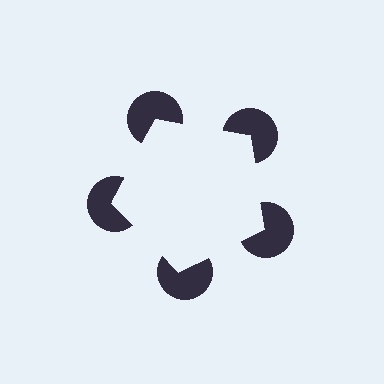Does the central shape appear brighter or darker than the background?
It typically appears slightly brighter than the background, even though no actual brightness change is drawn.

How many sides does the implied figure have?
5 sides.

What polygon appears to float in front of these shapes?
An illusory pentagon — its edges are inferred from the aligned wedge cuts in the pac-man discs, not physically drawn.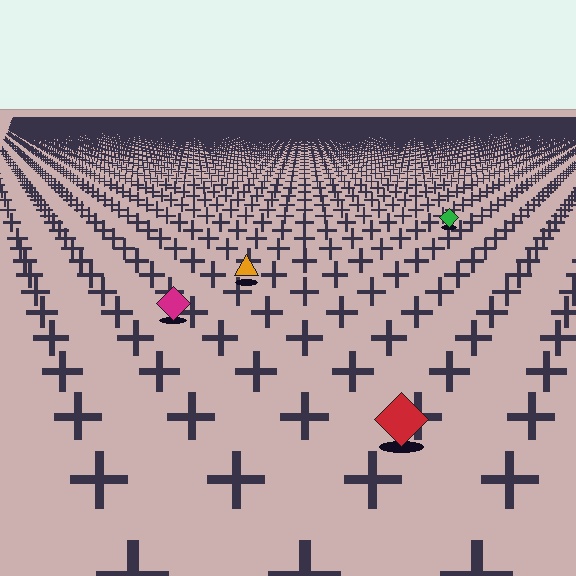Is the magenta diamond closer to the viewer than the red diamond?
No. The red diamond is closer — you can tell from the texture gradient: the ground texture is coarser near it.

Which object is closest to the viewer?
The red diamond is closest. The texture marks near it are larger and more spread out.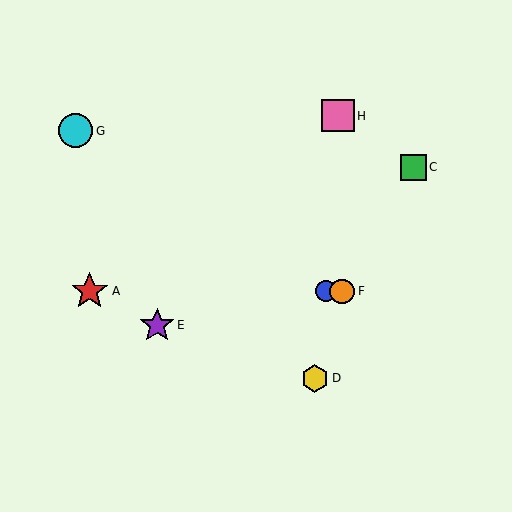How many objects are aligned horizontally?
3 objects (A, B, F) are aligned horizontally.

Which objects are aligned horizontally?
Objects A, B, F are aligned horizontally.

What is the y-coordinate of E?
Object E is at y≈325.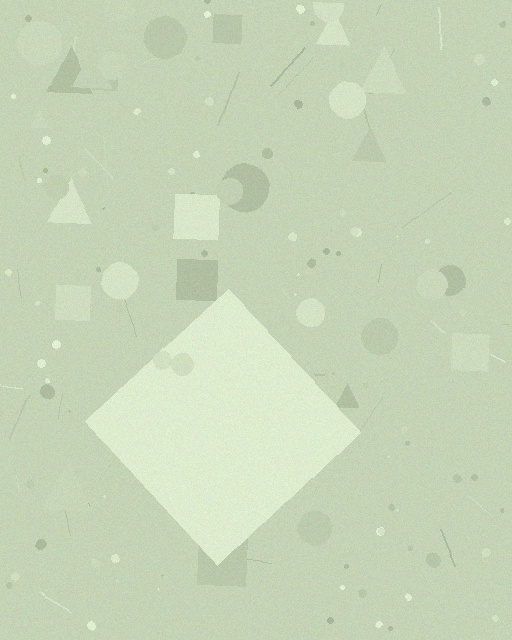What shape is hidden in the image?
A diamond is hidden in the image.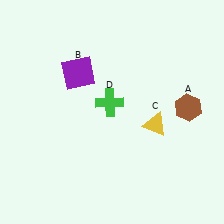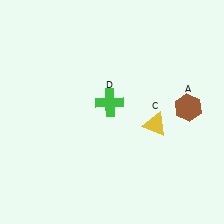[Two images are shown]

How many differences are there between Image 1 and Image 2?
There is 1 difference between the two images.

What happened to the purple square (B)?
The purple square (B) was removed in Image 2. It was in the top-left area of Image 1.